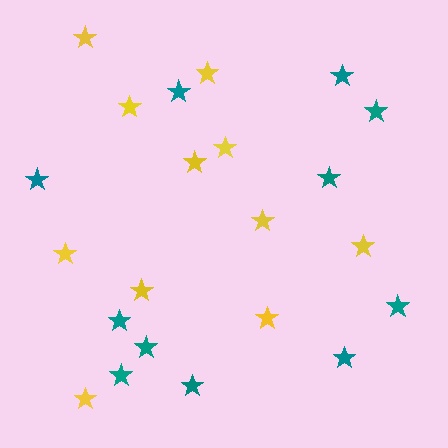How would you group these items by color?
There are 2 groups: one group of teal stars (11) and one group of yellow stars (11).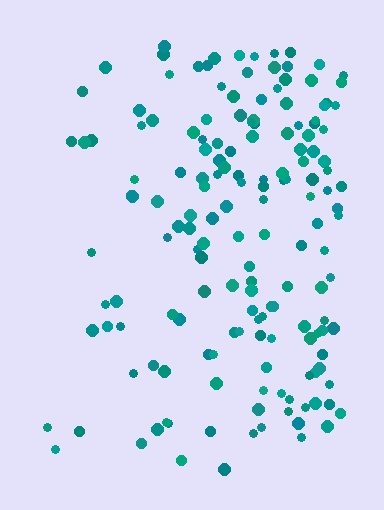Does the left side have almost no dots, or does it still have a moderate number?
Still a moderate number, just noticeably fewer than the right.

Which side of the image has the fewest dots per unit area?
The left.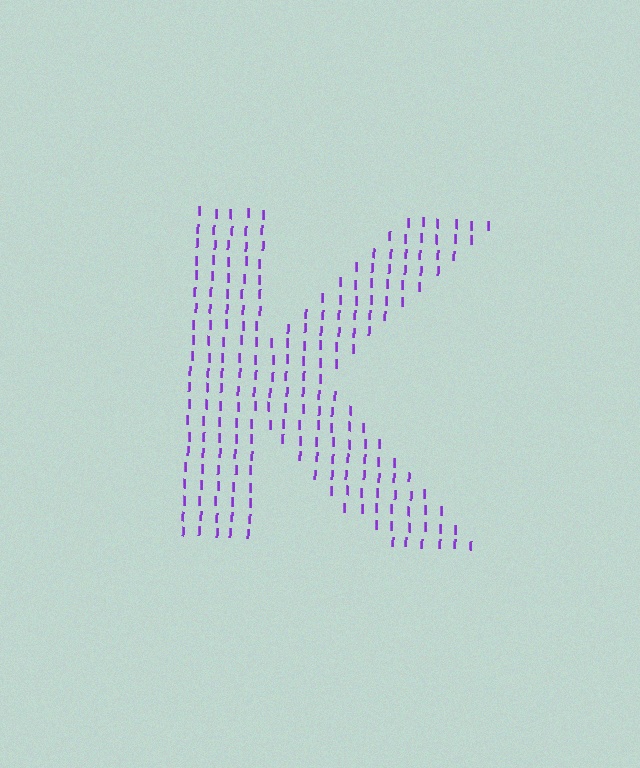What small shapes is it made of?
It is made of small letter I's.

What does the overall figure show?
The overall figure shows the letter K.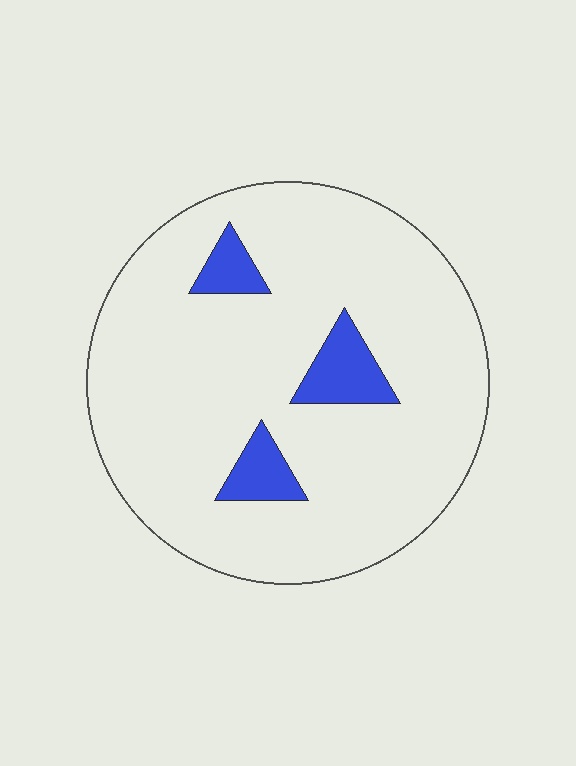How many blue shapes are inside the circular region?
3.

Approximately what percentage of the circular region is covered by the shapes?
Approximately 10%.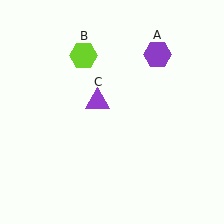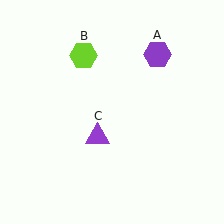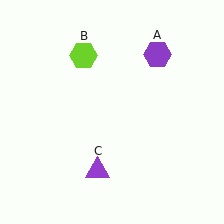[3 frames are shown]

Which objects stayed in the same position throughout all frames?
Purple hexagon (object A) and lime hexagon (object B) remained stationary.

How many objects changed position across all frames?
1 object changed position: purple triangle (object C).